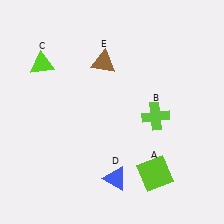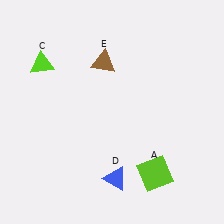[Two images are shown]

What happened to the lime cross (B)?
The lime cross (B) was removed in Image 2. It was in the bottom-right area of Image 1.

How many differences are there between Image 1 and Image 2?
There is 1 difference between the two images.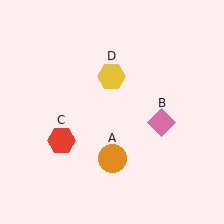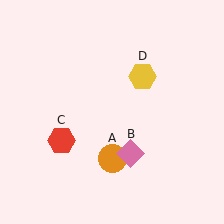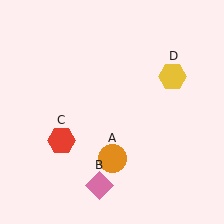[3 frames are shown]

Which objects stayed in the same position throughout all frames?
Orange circle (object A) and red hexagon (object C) remained stationary.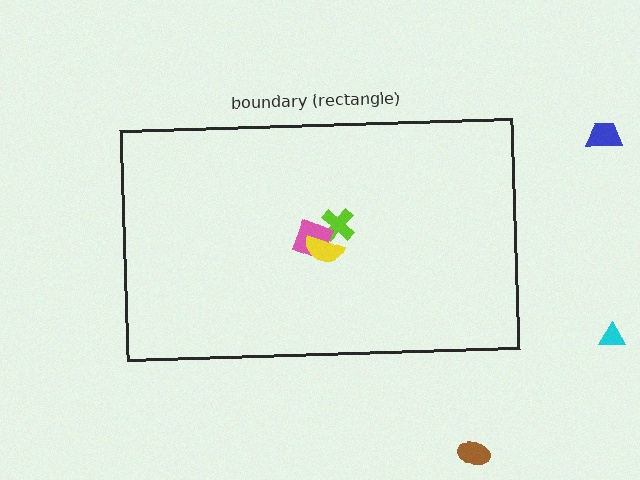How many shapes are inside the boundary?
3 inside, 3 outside.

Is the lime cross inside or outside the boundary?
Inside.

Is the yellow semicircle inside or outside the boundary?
Inside.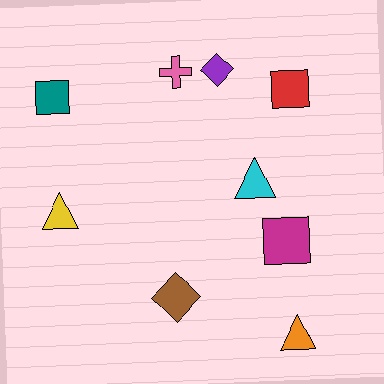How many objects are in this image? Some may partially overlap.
There are 9 objects.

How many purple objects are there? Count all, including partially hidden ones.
There is 1 purple object.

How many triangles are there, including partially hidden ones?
There are 3 triangles.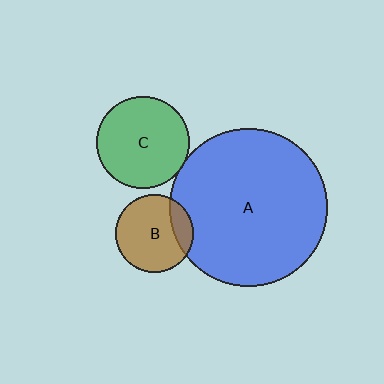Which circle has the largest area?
Circle A (blue).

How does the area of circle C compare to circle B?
Approximately 1.4 times.